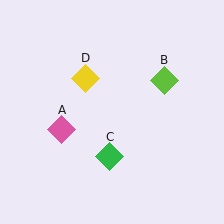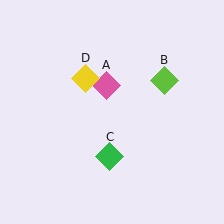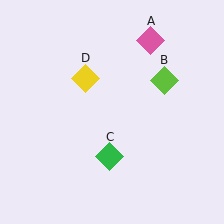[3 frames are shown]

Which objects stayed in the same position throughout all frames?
Lime diamond (object B) and green diamond (object C) and yellow diamond (object D) remained stationary.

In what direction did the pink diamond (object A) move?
The pink diamond (object A) moved up and to the right.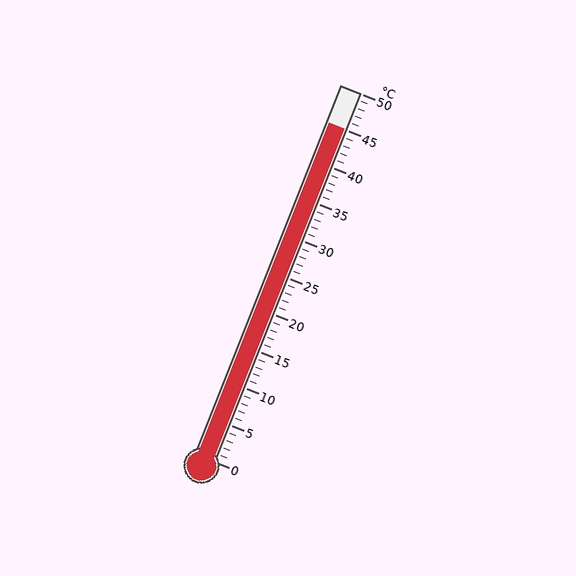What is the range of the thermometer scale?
The thermometer scale ranges from 0°C to 50°C.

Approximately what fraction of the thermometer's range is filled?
The thermometer is filled to approximately 90% of its range.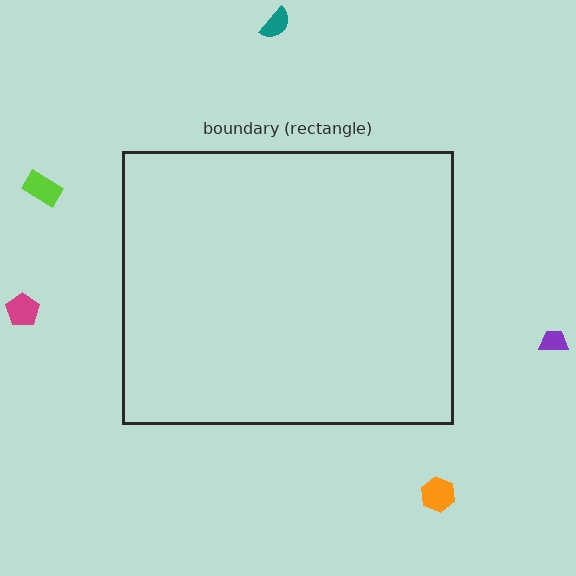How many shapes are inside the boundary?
0 inside, 5 outside.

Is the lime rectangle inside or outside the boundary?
Outside.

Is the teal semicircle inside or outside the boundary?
Outside.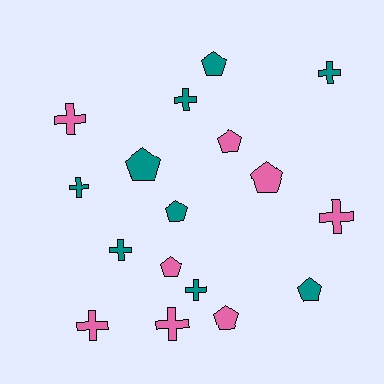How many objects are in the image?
There are 17 objects.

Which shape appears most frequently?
Cross, with 9 objects.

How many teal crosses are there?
There are 5 teal crosses.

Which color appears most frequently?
Teal, with 9 objects.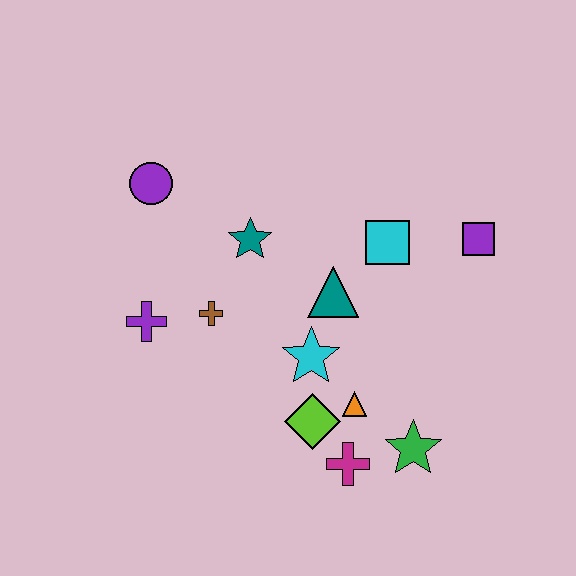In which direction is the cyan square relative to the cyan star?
The cyan square is above the cyan star.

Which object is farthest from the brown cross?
The purple square is farthest from the brown cross.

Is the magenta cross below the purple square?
Yes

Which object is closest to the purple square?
The cyan square is closest to the purple square.